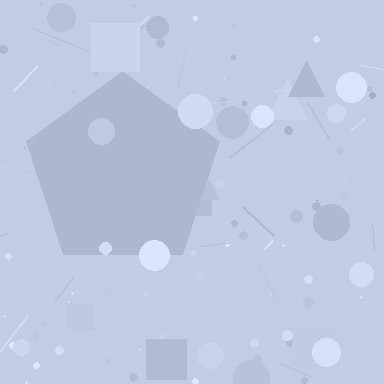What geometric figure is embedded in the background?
A pentagon is embedded in the background.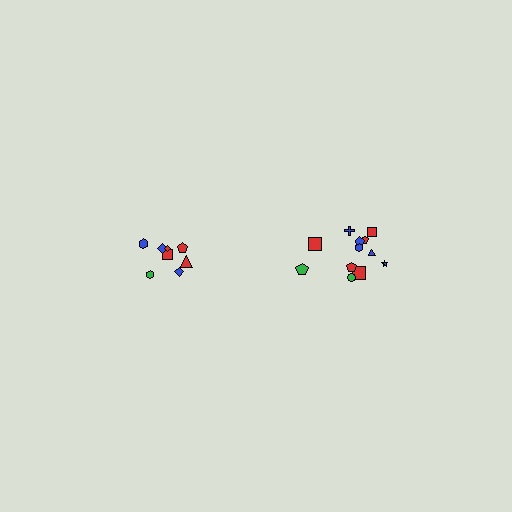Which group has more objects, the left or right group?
The right group.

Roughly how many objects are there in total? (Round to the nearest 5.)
Roughly 20 objects in total.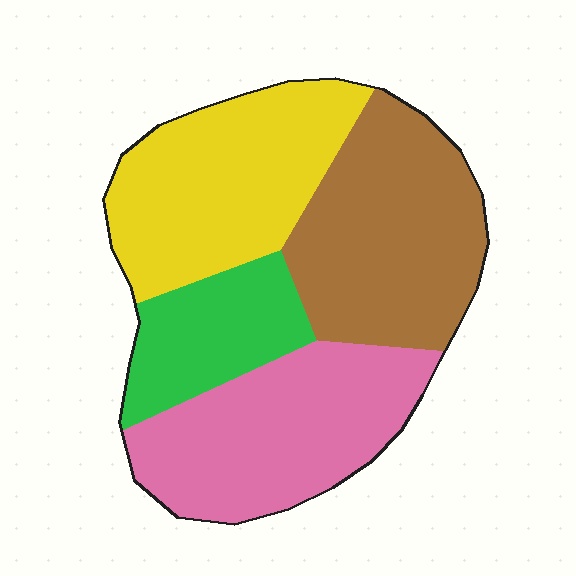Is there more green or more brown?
Brown.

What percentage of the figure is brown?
Brown covers around 30% of the figure.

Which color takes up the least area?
Green, at roughly 15%.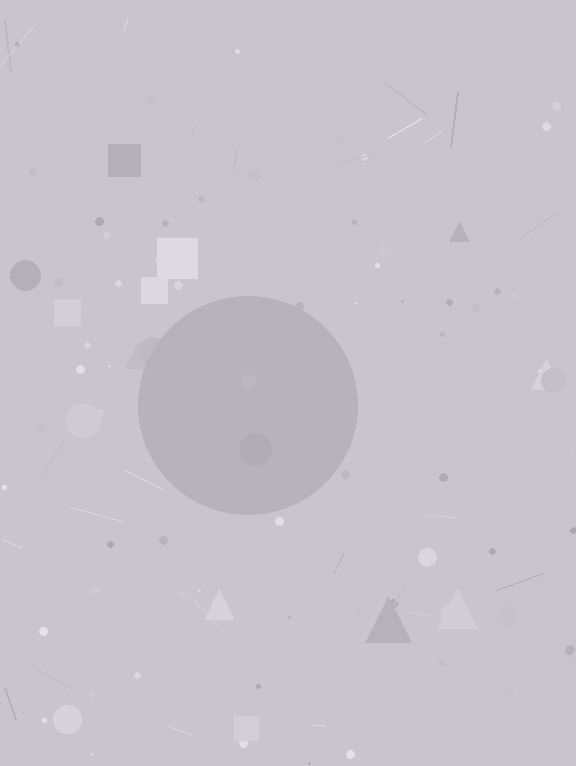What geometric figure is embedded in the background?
A circle is embedded in the background.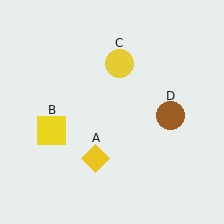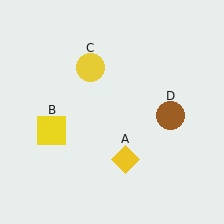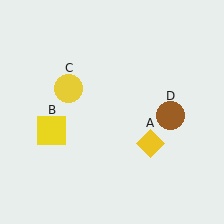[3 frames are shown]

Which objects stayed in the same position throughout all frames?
Yellow square (object B) and brown circle (object D) remained stationary.